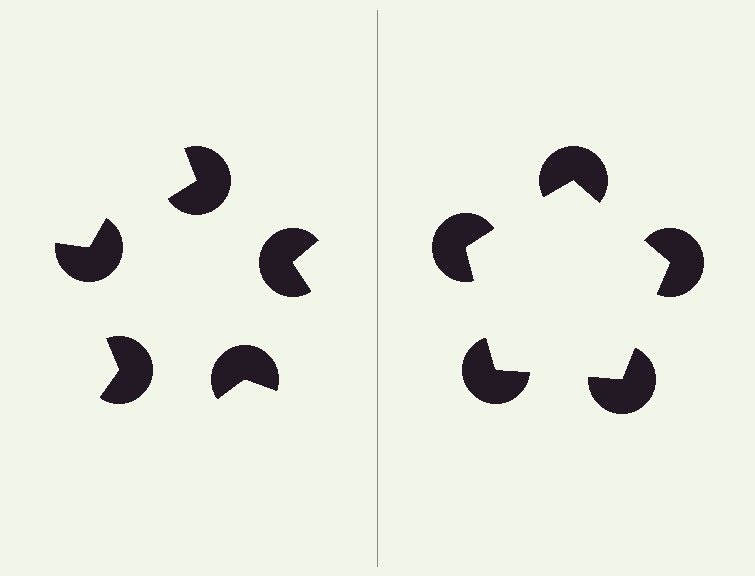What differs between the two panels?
The pac-man discs are positioned identically on both sides; only the wedge orientations differ. On the right they align to a pentagon; on the left they are misaligned.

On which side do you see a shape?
An illusory pentagon appears on the right side. On the left side the wedge cuts are rotated, so no coherent shape forms.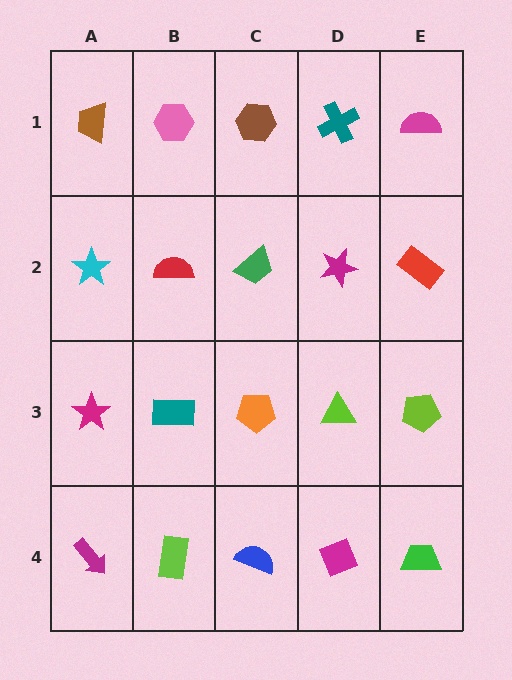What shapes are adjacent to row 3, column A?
A cyan star (row 2, column A), a magenta arrow (row 4, column A), a teal rectangle (row 3, column B).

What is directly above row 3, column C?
A green trapezoid.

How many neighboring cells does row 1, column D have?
3.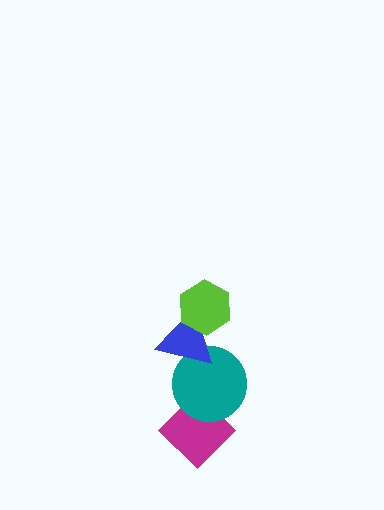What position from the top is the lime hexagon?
The lime hexagon is 1st from the top.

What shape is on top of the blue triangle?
The lime hexagon is on top of the blue triangle.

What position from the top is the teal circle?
The teal circle is 3rd from the top.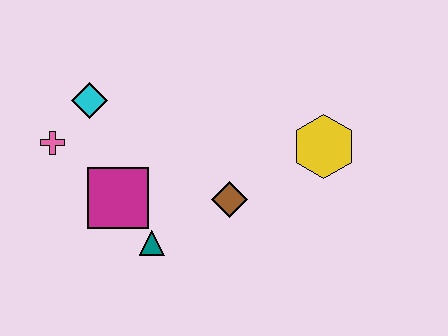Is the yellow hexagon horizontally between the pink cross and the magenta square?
No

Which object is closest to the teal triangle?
The magenta square is closest to the teal triangle.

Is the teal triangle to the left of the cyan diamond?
No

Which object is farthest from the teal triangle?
The yellow hexagon is farthest from the teal triangle.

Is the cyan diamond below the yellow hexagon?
No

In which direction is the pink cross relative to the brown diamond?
The pink cross is to the left of the brown diamond.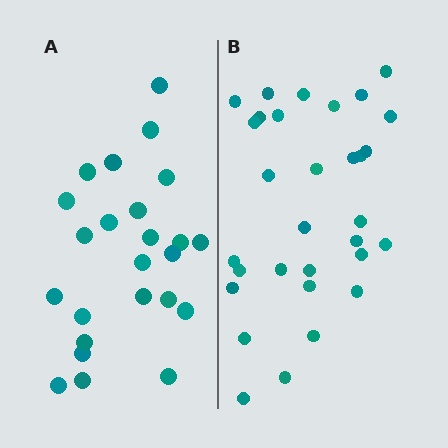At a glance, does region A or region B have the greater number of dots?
Region B (the right region) has more dots.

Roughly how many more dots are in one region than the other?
Region B has roughly 8 or so more dots than region A.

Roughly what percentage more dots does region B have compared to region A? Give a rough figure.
About 30% more.